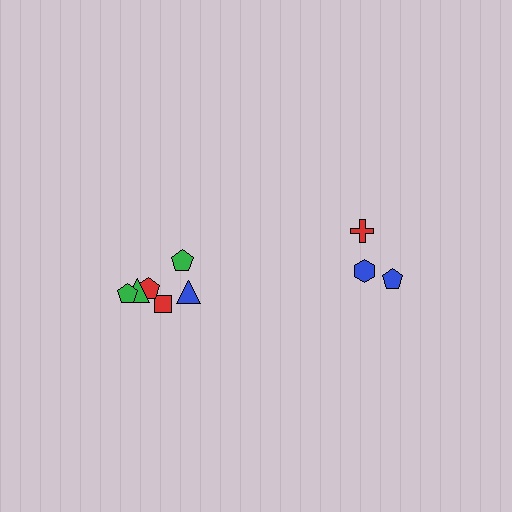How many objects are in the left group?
There are 6 objects.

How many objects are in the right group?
There are 3 objects.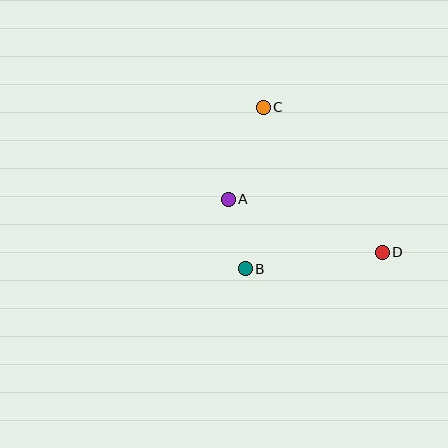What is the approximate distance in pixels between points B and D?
The distance between B and D is approximately 138 pixels.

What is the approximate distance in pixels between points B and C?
The distance between B and C is approximately 162 pixels.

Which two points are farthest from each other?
Points C and D are farthest from each other.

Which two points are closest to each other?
Points A and B are closest to each other.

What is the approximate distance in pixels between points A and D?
The distance between A and D is approximately 163 pixels.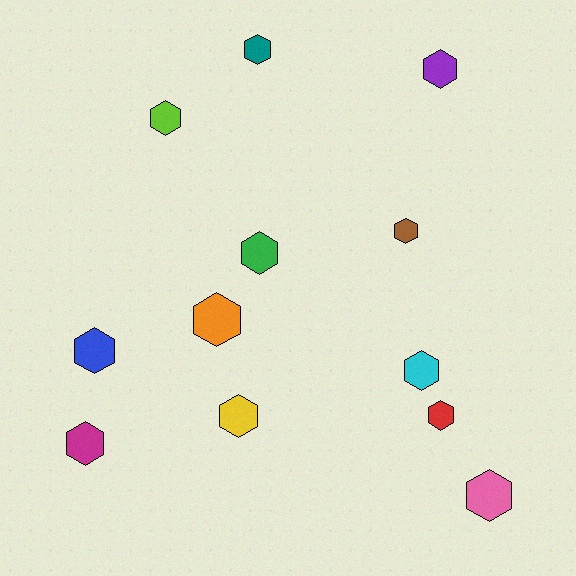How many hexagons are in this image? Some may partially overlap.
There are 12 hexagons.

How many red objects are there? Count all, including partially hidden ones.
There is 1 red object.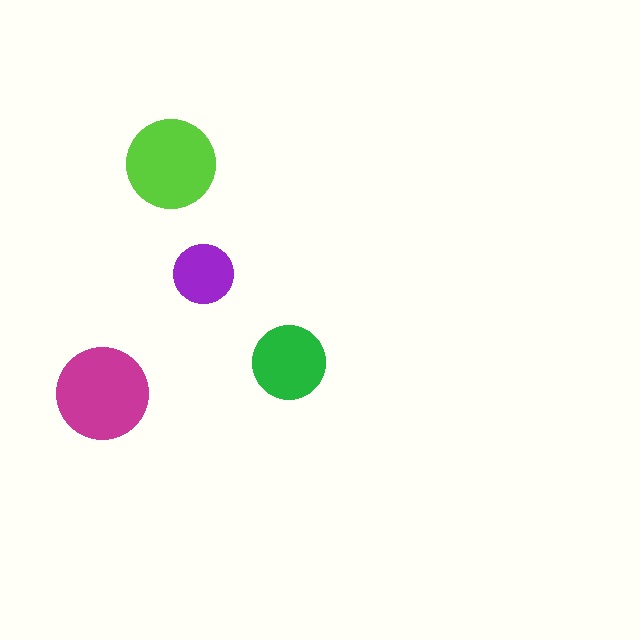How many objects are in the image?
There are 4 objects in the image.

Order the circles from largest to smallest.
the magenta one, the lime one, the green one, the purple one.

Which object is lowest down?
The magenta circle is bottommost.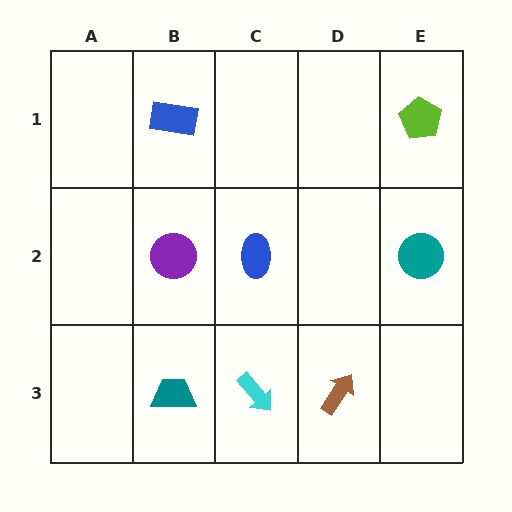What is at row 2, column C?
A blue ellipse.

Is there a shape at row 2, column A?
No, that cell is empty.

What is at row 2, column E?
A teal circle.